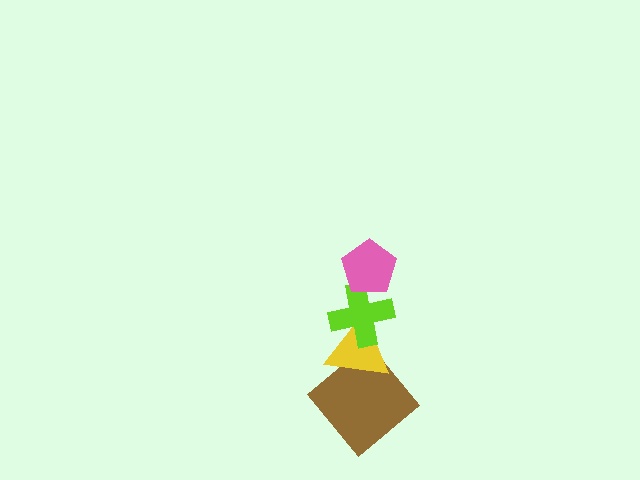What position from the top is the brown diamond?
The brown diamond is 4th from the top.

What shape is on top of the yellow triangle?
The lime cross is on top of the yellow triangle.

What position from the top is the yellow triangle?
The yellow triangle is 3rd from the top.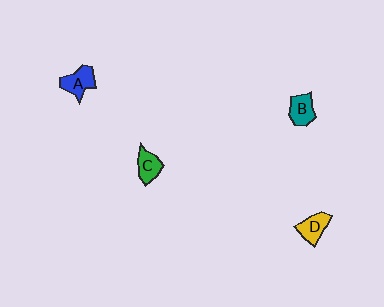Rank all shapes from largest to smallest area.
From largest to smallest: A (blue), D (yellow), B (teal), C (green).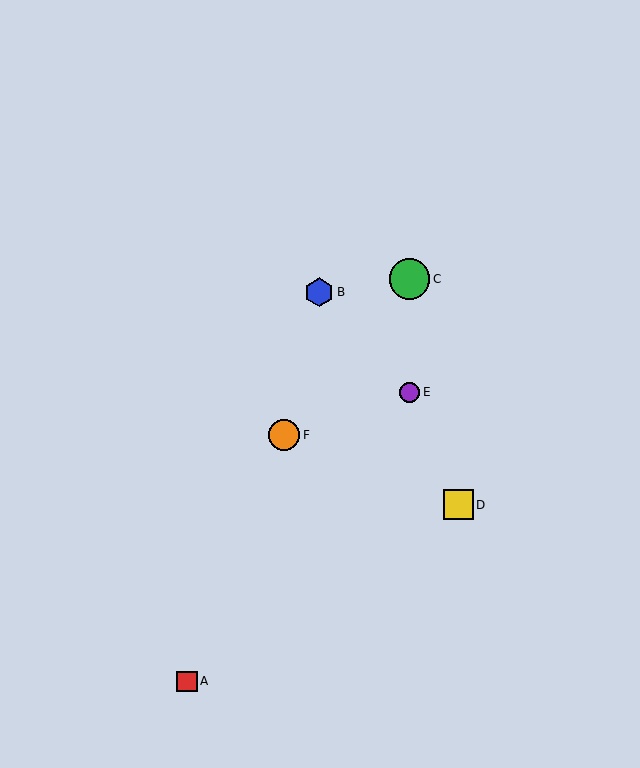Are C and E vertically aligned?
Yes, both are at x≈410.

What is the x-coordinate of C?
Object C is at x≈410.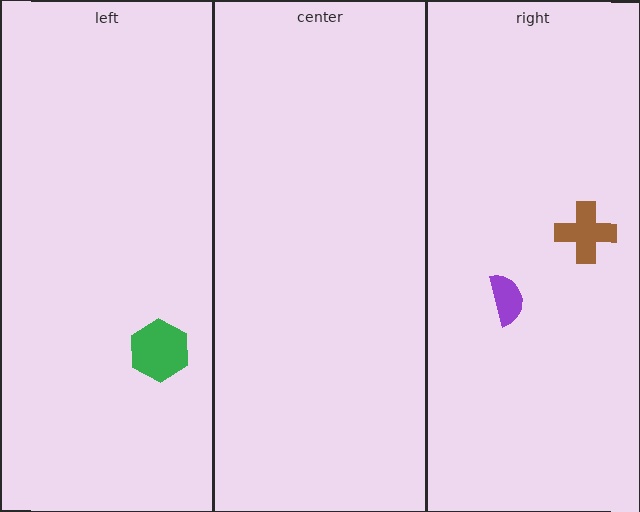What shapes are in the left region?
The green hexagon.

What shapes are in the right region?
The purple semicircle, the brown cross.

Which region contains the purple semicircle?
The right region.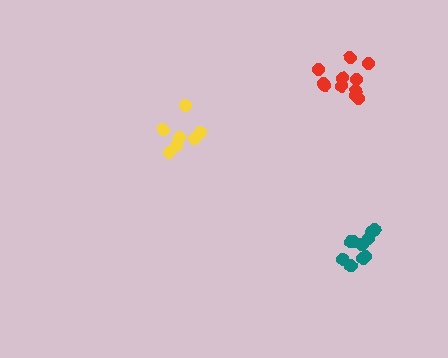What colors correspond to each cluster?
The clusters are colored: red, teal, yellow.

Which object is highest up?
The red cluster is topmost.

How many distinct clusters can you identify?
There are 3 distinct clusters.